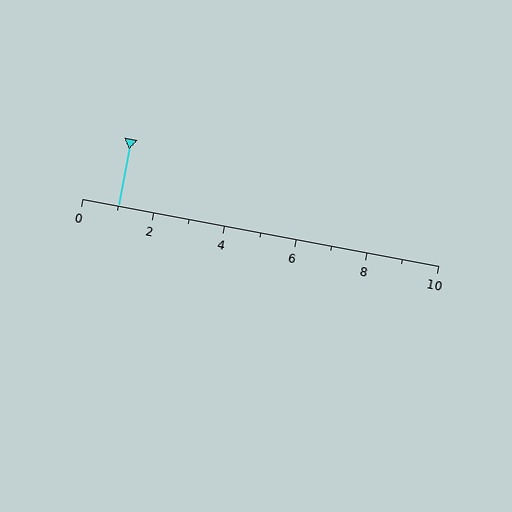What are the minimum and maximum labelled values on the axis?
The axis runs from 0 to 10.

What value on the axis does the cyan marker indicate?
The marker indicates approximately 1.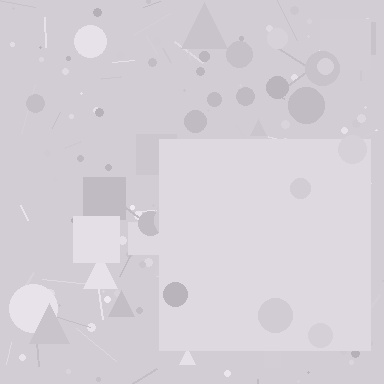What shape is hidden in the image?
A square is hidden in the image.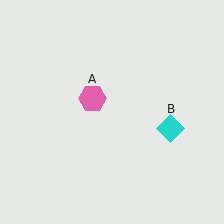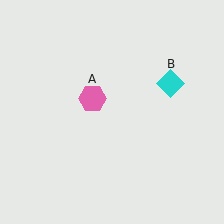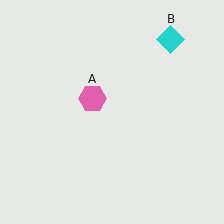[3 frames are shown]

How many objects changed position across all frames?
1 object changed position: cyan diamond (object B).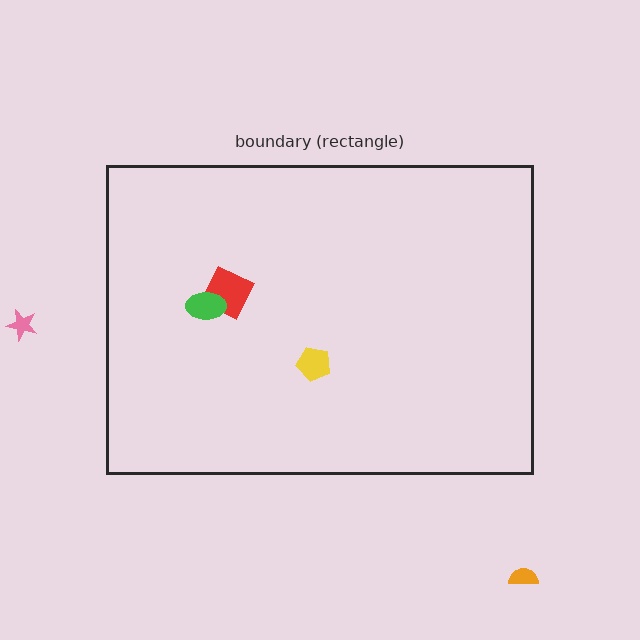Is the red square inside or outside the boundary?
Inside.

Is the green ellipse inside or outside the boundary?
Inside.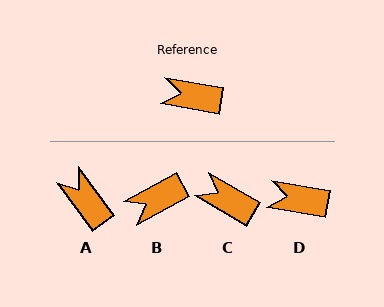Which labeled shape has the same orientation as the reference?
D.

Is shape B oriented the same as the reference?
No, it is off by about 38 degrees.